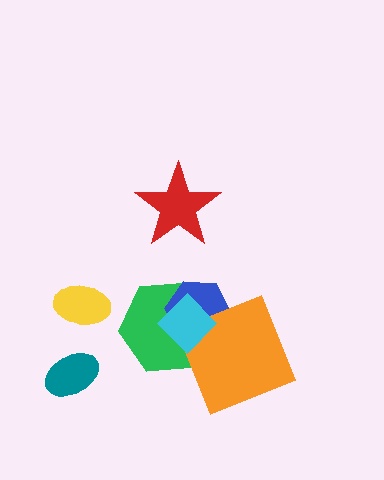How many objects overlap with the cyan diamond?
3 objects overlap with the cyan diamond.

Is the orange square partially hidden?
Yes, it is partially covered by another shape.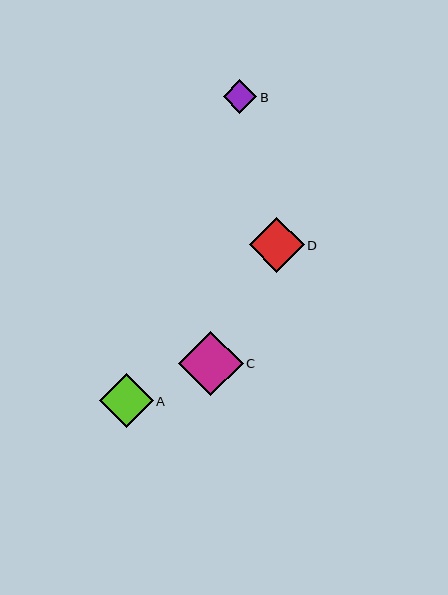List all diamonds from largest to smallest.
From largest to smallest: C, D, A, B.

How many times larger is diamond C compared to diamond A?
Diamond C is approximately 1.2 times the size of diamond A.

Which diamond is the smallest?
Diamond B is the smallest with a size of approximately 34 pixels.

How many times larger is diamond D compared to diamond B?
Diamond D is approximately 1.6 times the size of diamond B.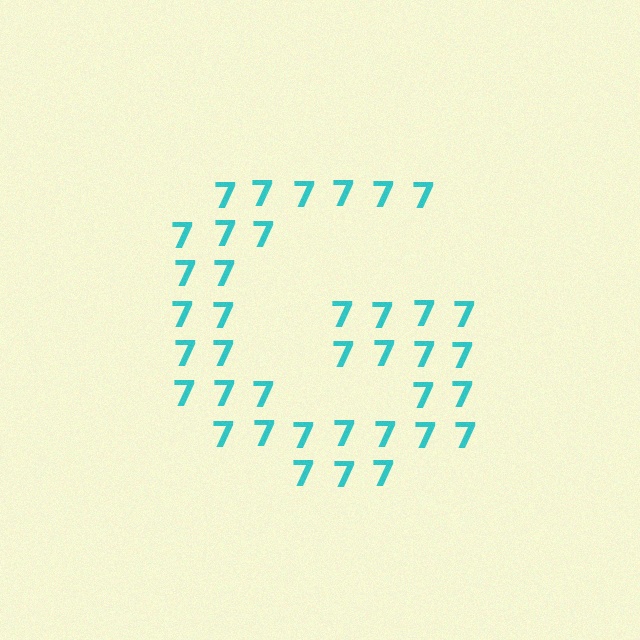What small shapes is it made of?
It is made of small digit 7's.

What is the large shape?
The large shape is the letter G.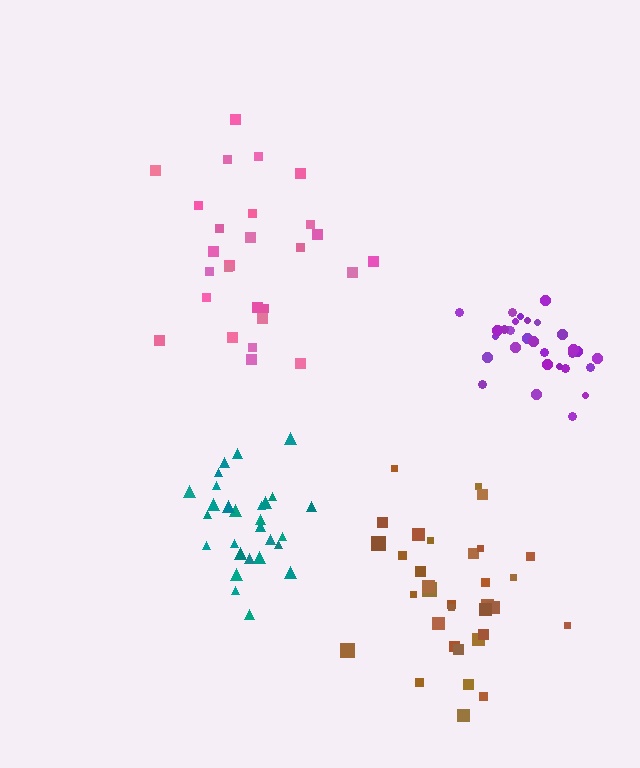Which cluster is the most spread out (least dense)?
Pink.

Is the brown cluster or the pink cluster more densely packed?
Brown.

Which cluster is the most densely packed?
Purple.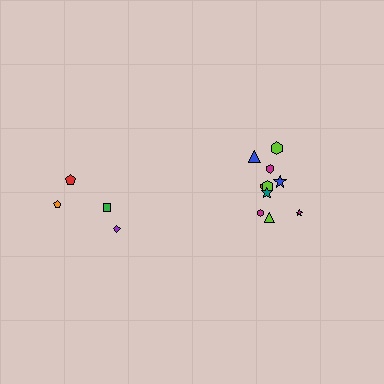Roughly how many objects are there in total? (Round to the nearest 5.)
Roughly 15 objects in total.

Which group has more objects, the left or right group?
The right group.